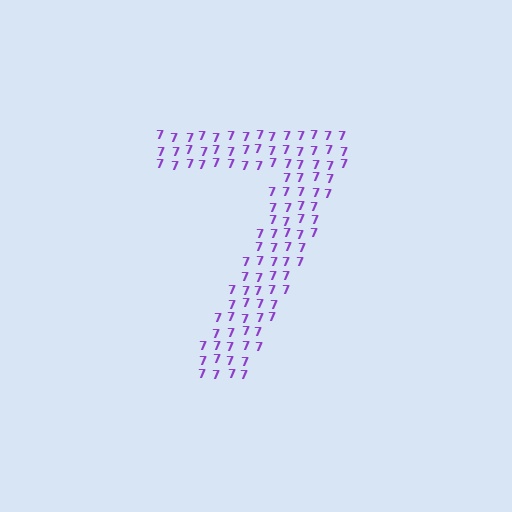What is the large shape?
The large shape is the digit 7.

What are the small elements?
The small elements are digit 7's.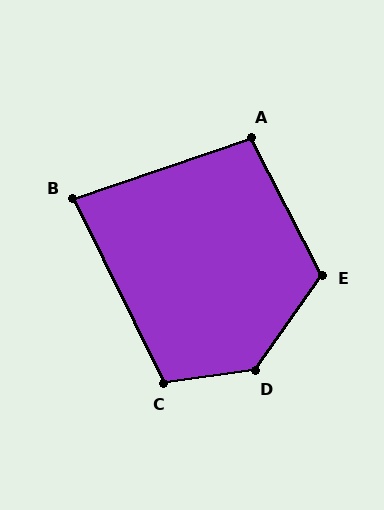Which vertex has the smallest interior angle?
B, at approximately 83 degrees.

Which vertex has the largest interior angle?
D, at approximately 133 degrees.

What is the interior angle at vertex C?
Approximately 108 degrees (obtuse).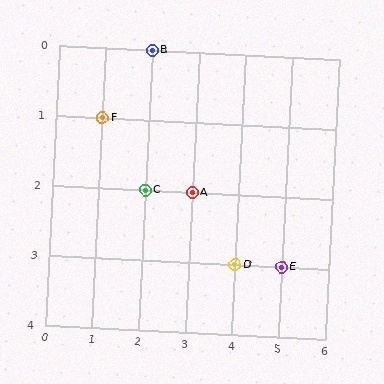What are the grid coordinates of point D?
Point D is at grid coordinates (4, 3).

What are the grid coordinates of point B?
Point B is at grid coordinates (2, 0).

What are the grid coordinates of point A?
Point A is at grid coordinates (3, 2).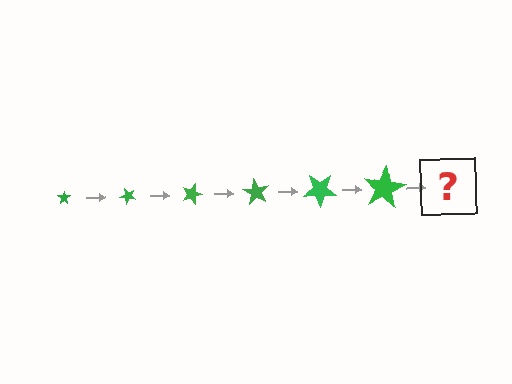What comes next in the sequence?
The next element should be a star, larger than the previous one and rotated 270 degrees from the start.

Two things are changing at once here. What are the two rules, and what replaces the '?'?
The two rules are that the star grows larger each step and it rotates 45 degrees each step. The '?' should be a star, larger than the previous one and rotated 270 degrees from the start.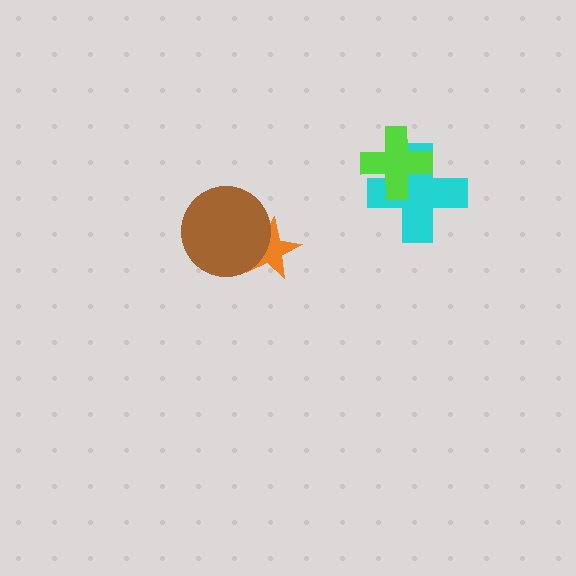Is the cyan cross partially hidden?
Yes, it is partially covered by another shape.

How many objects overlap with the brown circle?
1 object overlaps with the brown circle.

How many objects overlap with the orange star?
1 object overlaps with the orange star.